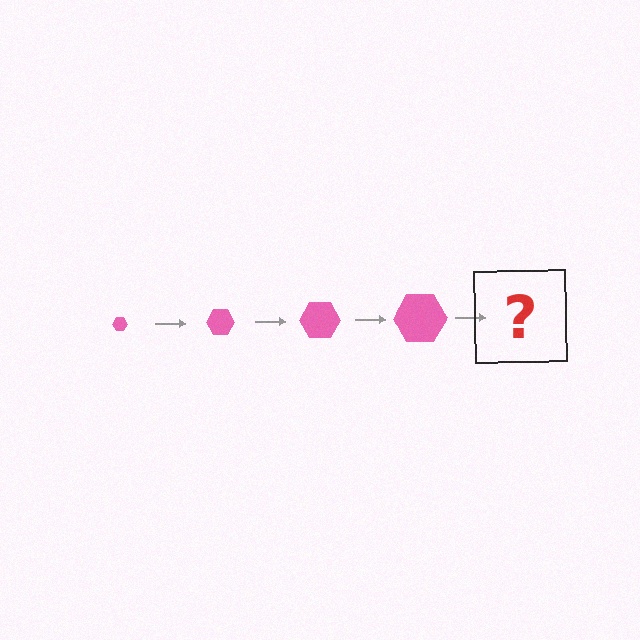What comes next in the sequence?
The next element should be a pink hexagon, larger than the previous one.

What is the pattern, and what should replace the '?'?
The pattern is that the hexagon gets progressively larger each step. The '?' should be a pink hexagon, larger than the previous one.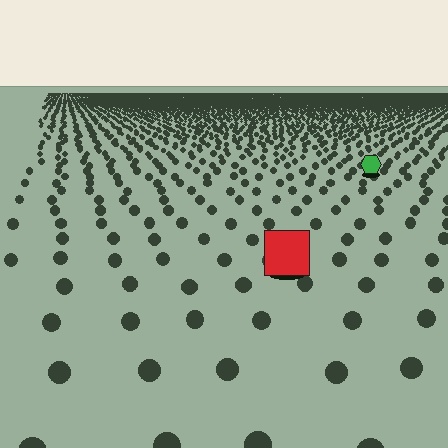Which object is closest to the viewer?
The red square is closest. The texture marks near it are larger and more spread out.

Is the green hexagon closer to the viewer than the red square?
No. The red square is closer — you can tell from the texture gradient: the ground texture is coarser near it.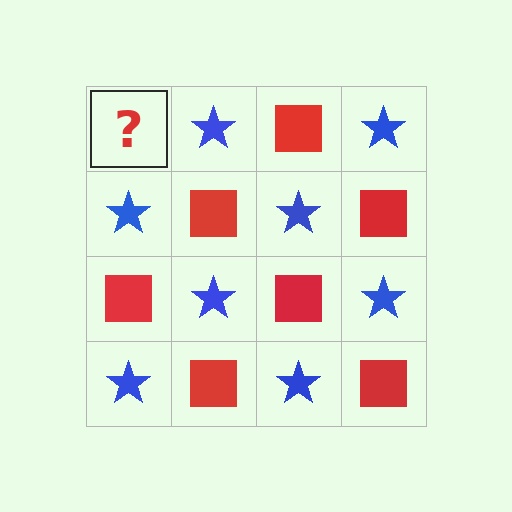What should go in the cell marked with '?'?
The missing cell should contain a red square.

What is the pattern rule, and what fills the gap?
The rule is that it alternates red square and blue star in a checkerboard pattern. The gap should be filled with a red square.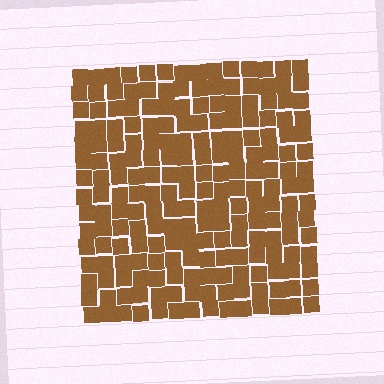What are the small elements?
The small elements are squares.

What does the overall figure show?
The overall figure shows a square.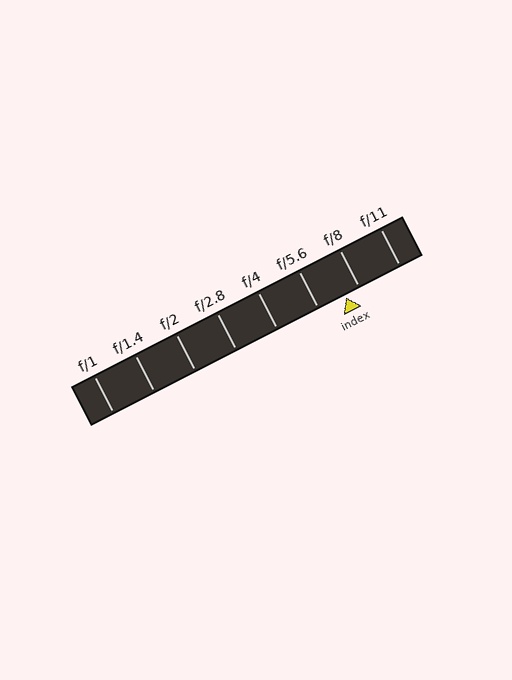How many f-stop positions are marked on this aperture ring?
There are 8 f-stop positions marked.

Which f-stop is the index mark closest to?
The index mark is closest to f/8.